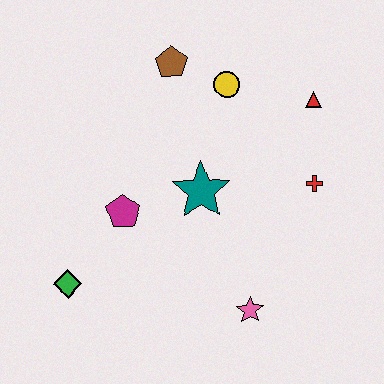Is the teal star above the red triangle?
No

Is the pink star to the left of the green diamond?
No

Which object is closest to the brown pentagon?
The yellow circle is closest to the brown pentagon.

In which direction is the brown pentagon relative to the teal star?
The brown pentagon is above the teal star.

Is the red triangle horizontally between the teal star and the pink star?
No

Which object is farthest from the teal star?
The green diamond is farthest from the teal star.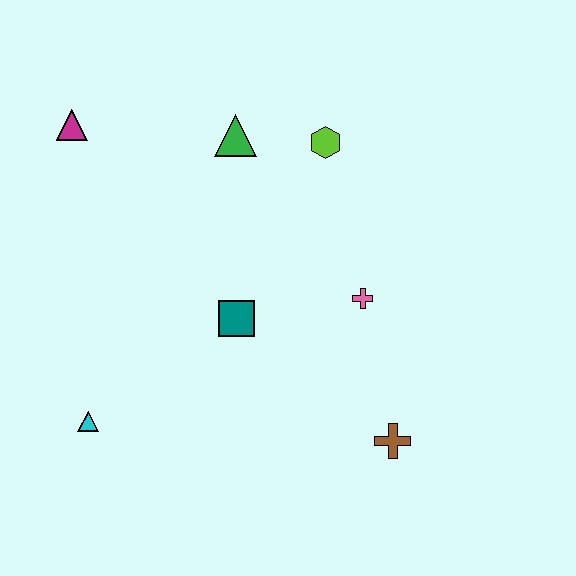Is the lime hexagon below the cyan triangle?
No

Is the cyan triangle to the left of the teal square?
Yes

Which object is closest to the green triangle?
The lime hexagon is closest to the green triangle.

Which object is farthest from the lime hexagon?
The cyan triangle is farthest from the lime hexagon.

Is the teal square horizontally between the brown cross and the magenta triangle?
Yes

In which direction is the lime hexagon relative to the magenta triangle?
The lime hexagon is to the right of the magenta triangle.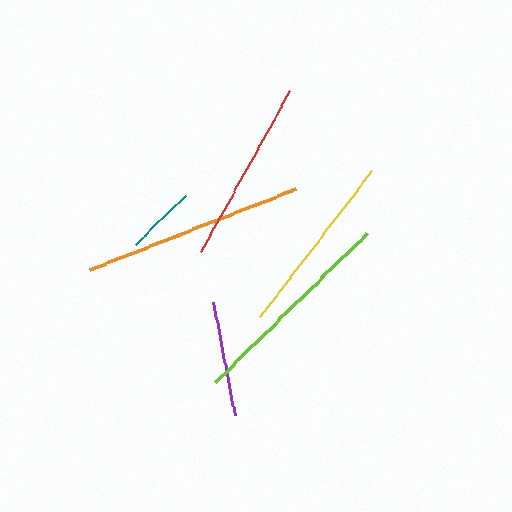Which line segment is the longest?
The orange line is the longest at approximately 220 pixels.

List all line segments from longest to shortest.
From longest to shortest: orange, lime, red, yellow, purple, teal.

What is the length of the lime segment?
The lime segment is approximately 213 pixels long.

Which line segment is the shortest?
The teal line is the shortest at approximately 70 pixels.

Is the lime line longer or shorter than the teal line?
The lime line is longer than the teal line.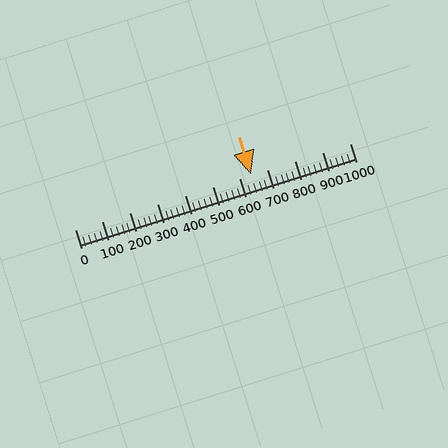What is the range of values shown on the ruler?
The ruler shows values from 0 to 1000.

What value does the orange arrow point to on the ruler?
The orange arrow points to approximately 640.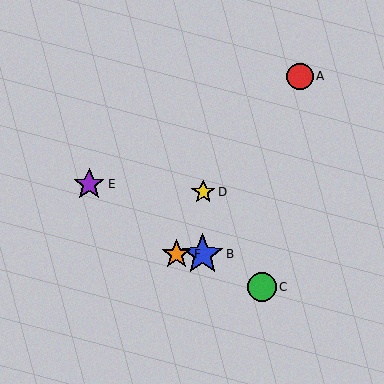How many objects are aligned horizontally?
2 objects (B, F) are aligned horizontally.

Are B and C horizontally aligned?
No, B is at y≈254 and C is at y≈287.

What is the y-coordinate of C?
Object C is at y≈287.